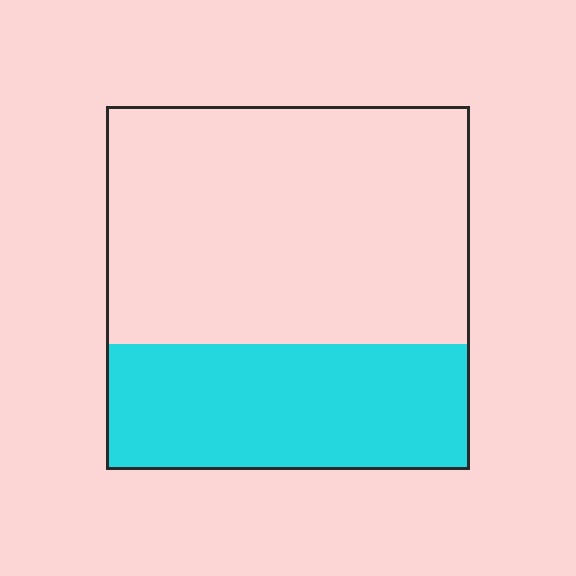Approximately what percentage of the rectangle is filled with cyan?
Approximately 35%.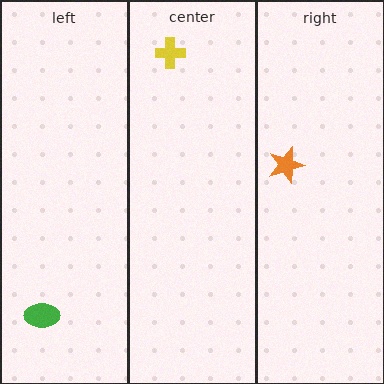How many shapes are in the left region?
1.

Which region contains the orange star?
The right region.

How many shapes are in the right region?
1.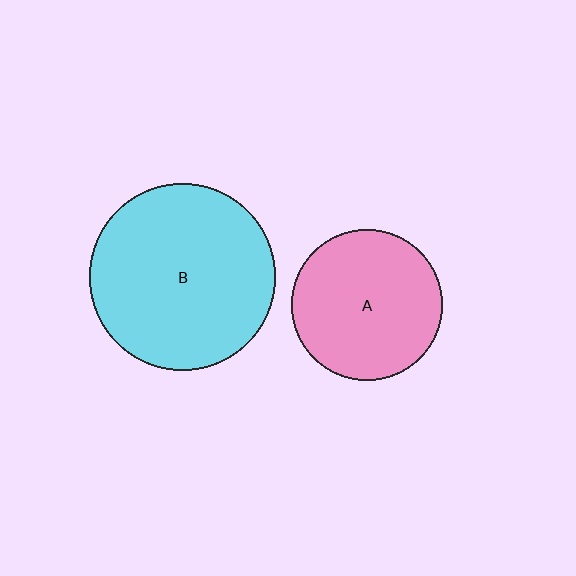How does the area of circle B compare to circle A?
Approximately 1.5 times.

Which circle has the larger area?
Circle B (cyan).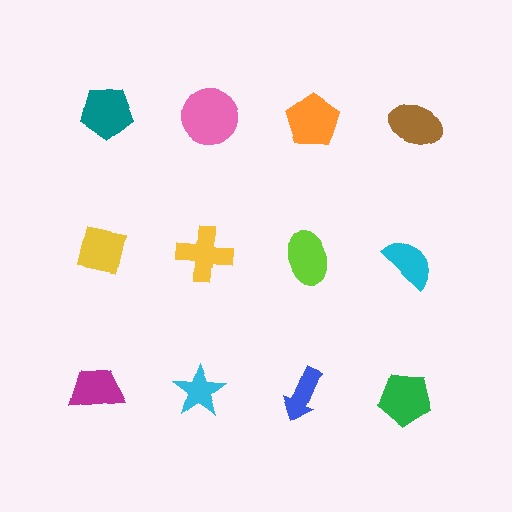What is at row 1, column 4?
A brown ellipse.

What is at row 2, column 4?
A cyan semicircle.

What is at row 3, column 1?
A magenta trapezoid.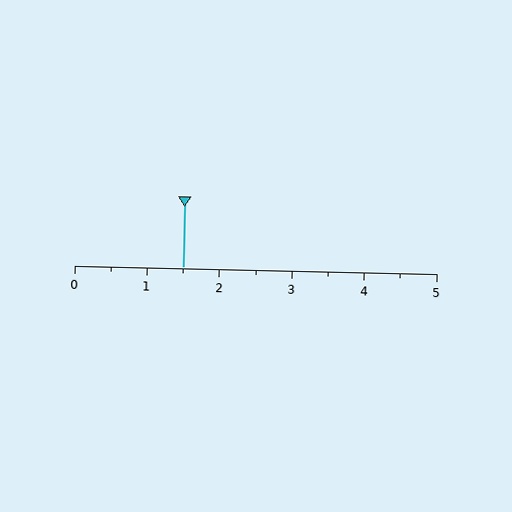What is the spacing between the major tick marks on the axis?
The major ticks are spaced 1 apart.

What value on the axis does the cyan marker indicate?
The marker indicates approximately 1.5.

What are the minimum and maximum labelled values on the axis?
The axis runs from 0 to 5.